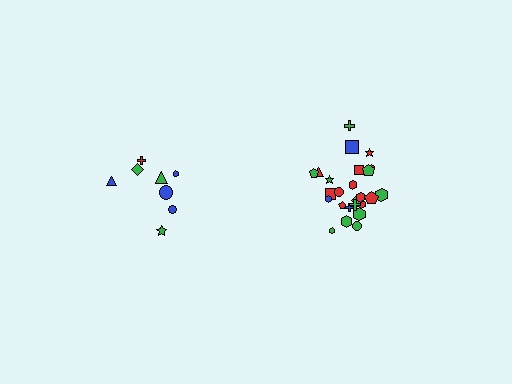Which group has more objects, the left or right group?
The right group.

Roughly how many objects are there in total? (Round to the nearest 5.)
Roughly 35 objects in total.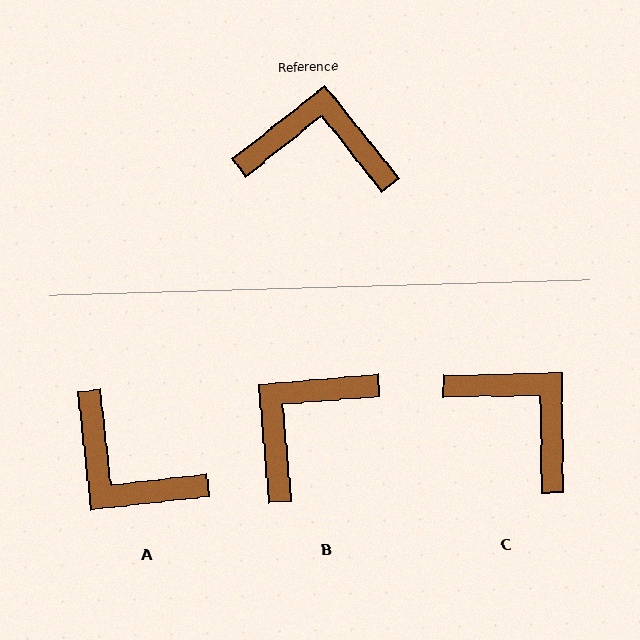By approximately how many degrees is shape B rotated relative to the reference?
Approximately 56 degrees counter-clockwise.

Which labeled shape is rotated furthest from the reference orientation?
A, about 148 degrees away.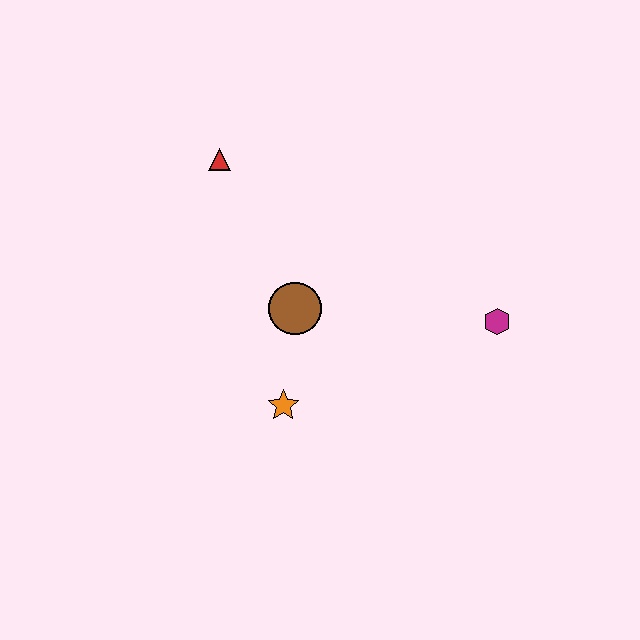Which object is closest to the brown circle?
The orange star is closest to the brown circle.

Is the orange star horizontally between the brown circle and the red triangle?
Yes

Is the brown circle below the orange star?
No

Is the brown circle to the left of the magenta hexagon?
Yes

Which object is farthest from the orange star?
The red triangle is farthest from the orange star.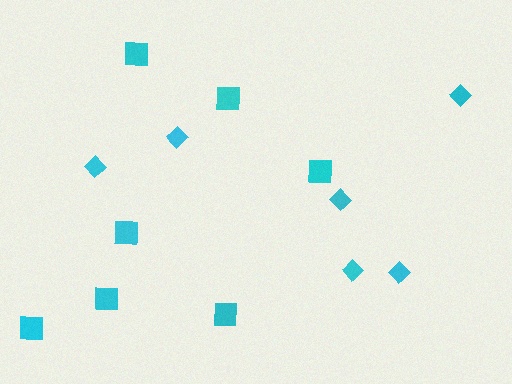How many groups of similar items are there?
There are 2 groups: one group of squares (7) and one group of diamonds (6).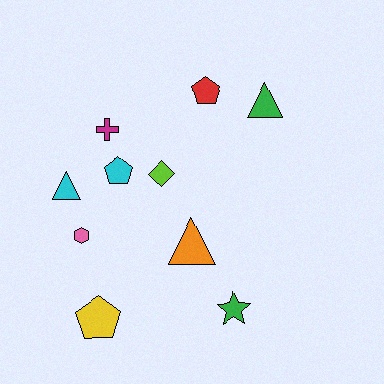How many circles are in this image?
There are no circles.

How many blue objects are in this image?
There are no blue objects.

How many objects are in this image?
There are 10 objects.